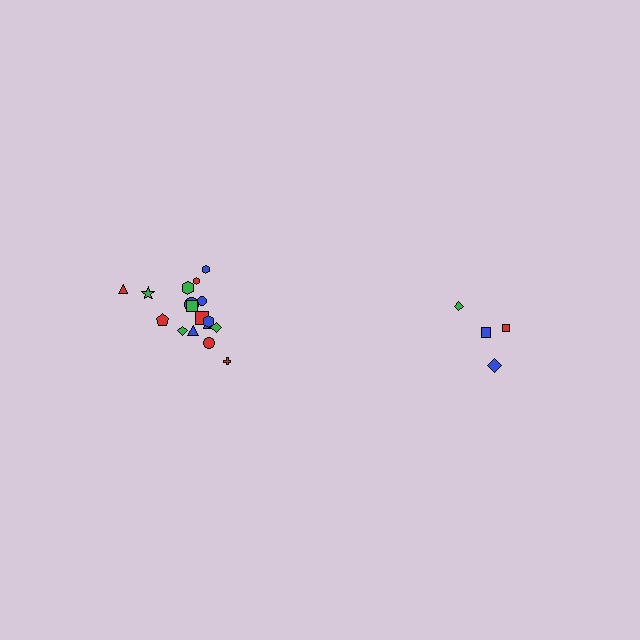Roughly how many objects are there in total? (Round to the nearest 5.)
Roughly 20 objects in total.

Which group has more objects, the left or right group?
The left group.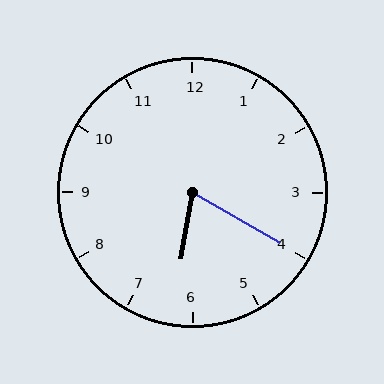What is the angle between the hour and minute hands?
Approximately 70 degrees.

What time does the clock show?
6:20.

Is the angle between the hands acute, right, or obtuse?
It is acute.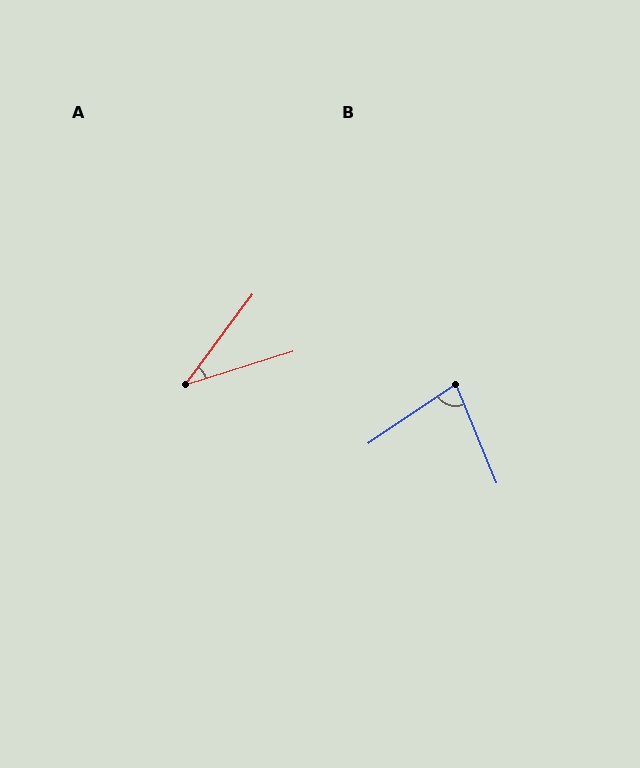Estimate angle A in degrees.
Approximately 36 degrees.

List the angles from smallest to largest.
A (36°), B (78°).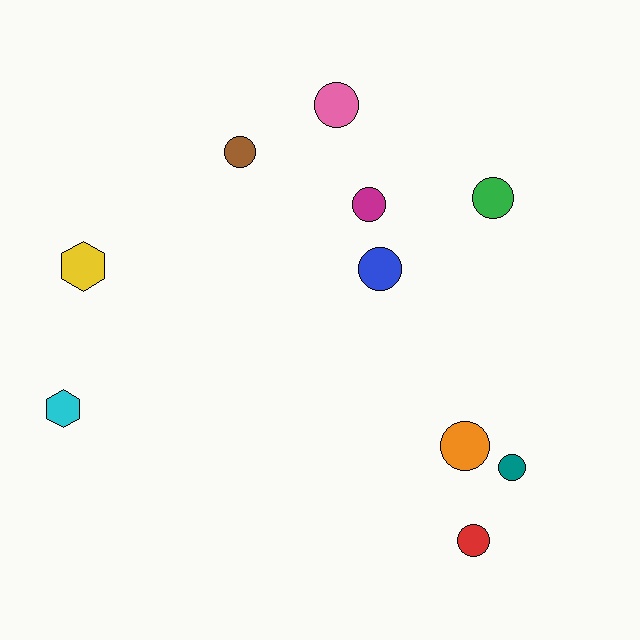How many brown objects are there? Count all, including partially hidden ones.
There is 1 brown object.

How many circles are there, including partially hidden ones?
There are 8 circles.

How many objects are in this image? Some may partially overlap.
There are 10 objects.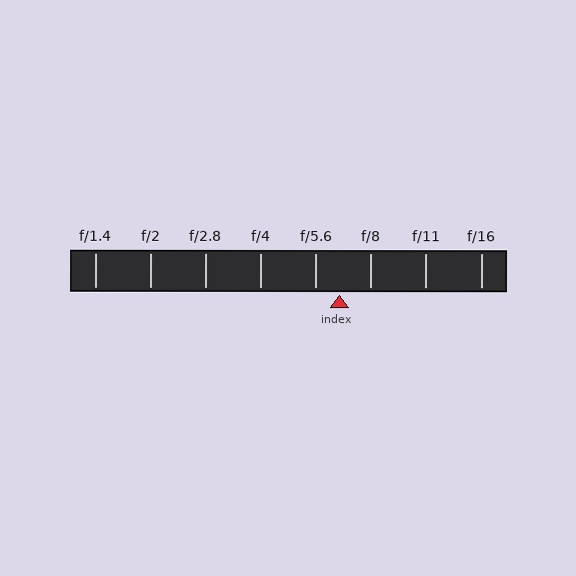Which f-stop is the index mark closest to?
The index mark is closest to f/5.6.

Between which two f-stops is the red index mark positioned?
The index mark is between f/5.6 and f/8.